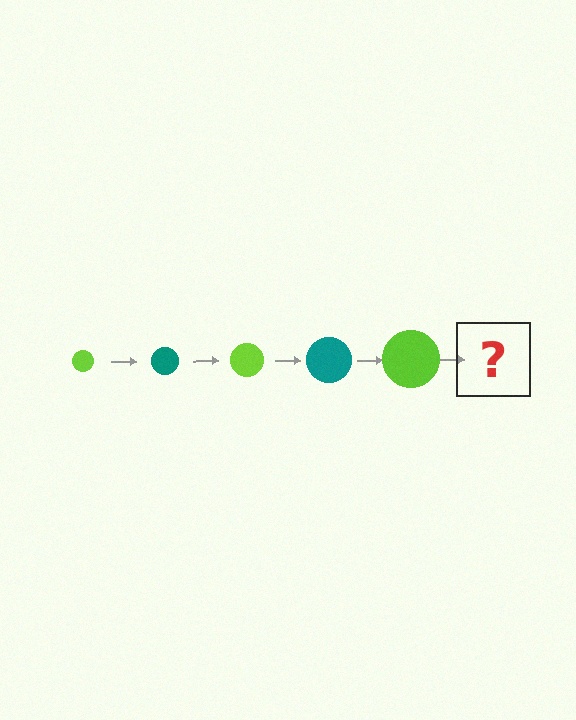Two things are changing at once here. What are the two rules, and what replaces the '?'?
The two rules are that the circle grows larger each step and the color cycles through lime and teal. The '?' should be a teal circle, larger than the previous one.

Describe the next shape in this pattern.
It should be a teal circle, larger than the previous one.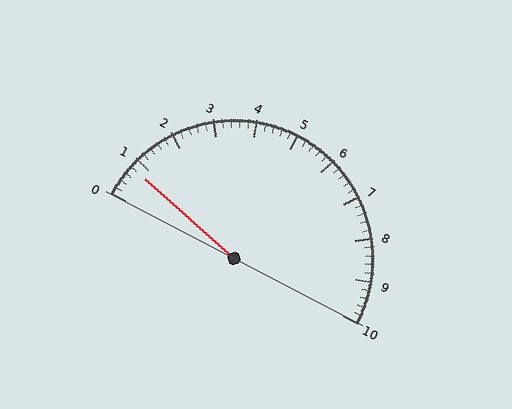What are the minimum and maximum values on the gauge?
The gauge ranges from 0 to 10.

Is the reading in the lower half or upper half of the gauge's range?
The reading is in the lower half of the range (0 to 10).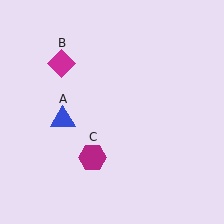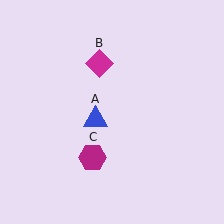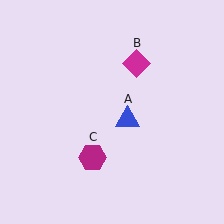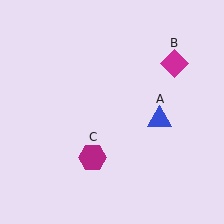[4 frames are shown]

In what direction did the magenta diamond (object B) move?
The magenta diamond (object B) moved right.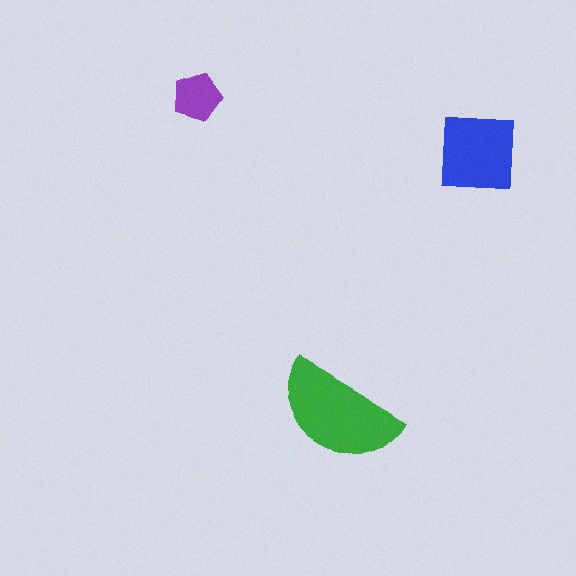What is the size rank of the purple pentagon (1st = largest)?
3rd.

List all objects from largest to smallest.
The green semicircle, the blue square, the purple pentagon.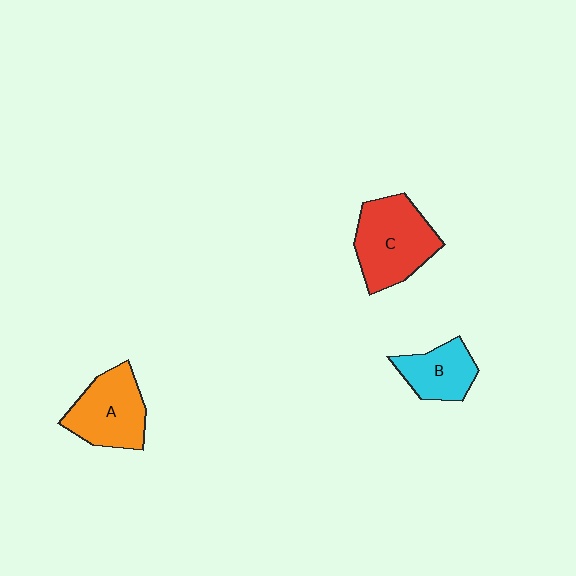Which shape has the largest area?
Shape C (red).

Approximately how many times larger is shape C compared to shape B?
Approximately 1.6 times.